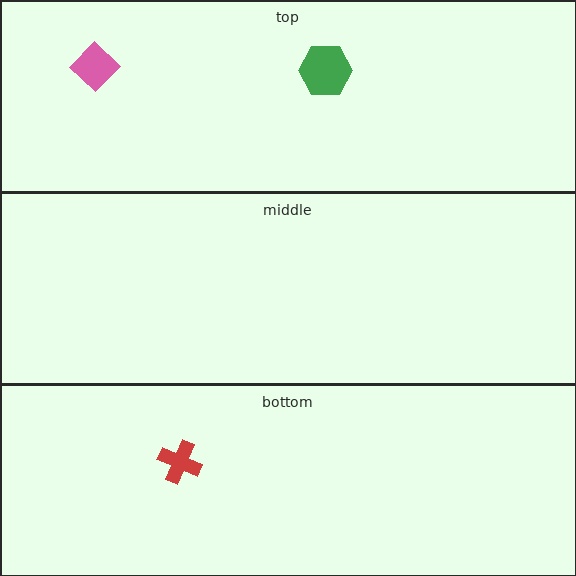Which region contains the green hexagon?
The top region.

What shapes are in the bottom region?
The red cross.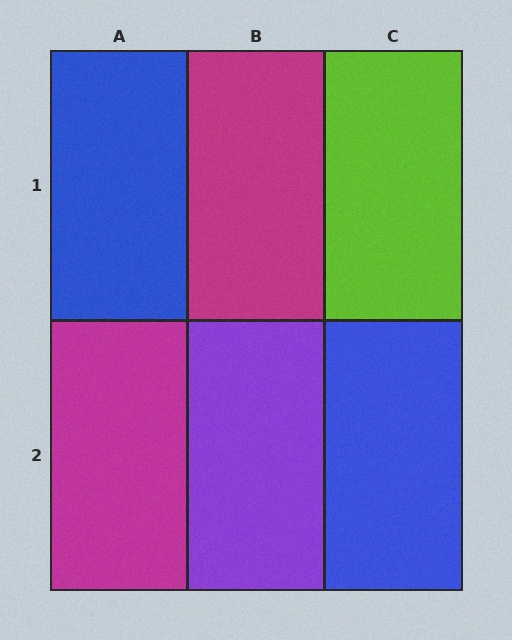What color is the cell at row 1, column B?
Magenta.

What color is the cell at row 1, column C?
Lime.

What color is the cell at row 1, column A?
Blue.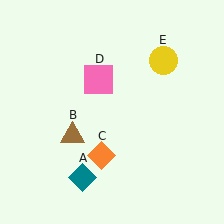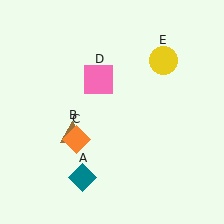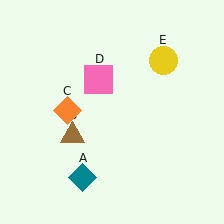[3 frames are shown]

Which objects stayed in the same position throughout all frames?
Teal diamond (object A) and brown triangle (object B) and pink square (object D) and yellow circle (object E) remained stationary.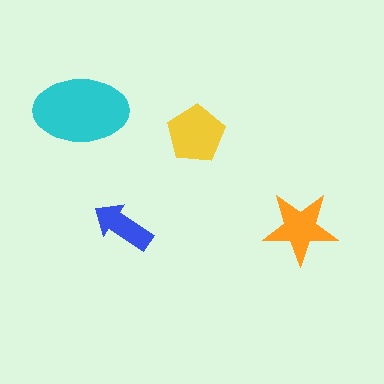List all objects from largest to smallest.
The cyan ellipse, the yellow pentagon, the orange star, the blue arrow.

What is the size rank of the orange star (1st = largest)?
3rd.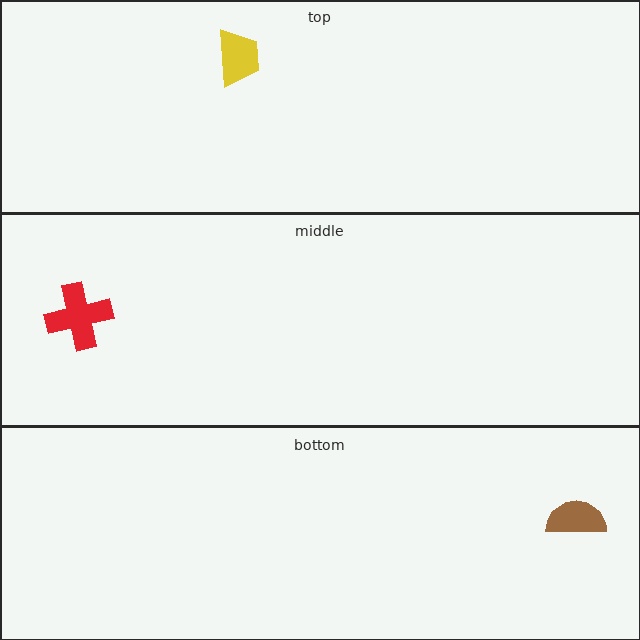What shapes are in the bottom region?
The brown semicircle.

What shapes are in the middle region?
The red cross.